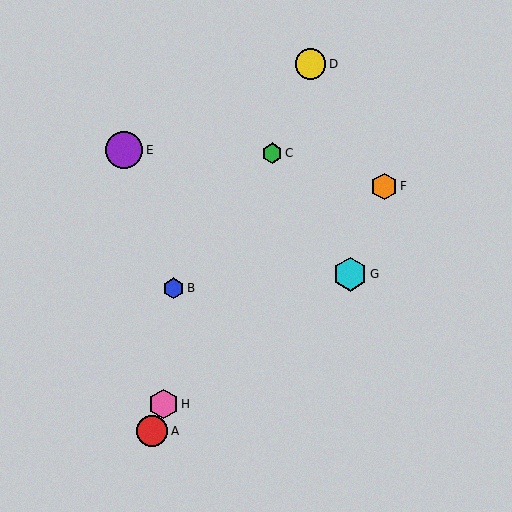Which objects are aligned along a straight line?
Objects A, C, D, H are aligned along a straight line.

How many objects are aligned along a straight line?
4 objects (A, C, D, H) are aligned along a straight line.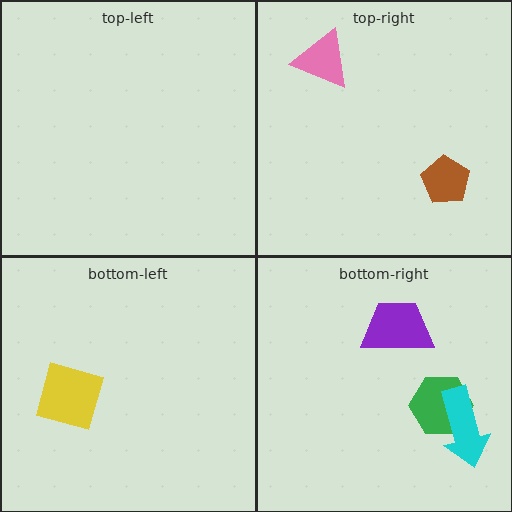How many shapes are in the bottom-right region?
3.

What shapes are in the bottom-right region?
The purple trapezoid, the green hexagon, the cyan arrow.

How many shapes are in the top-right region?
2.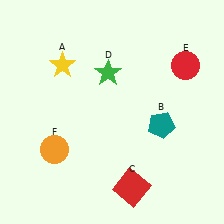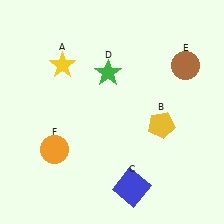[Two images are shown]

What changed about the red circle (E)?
In Image 1, E is red. In Image 2, it changed to brown.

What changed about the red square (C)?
In Image 1, C is red. In Image 2, it changed to blue.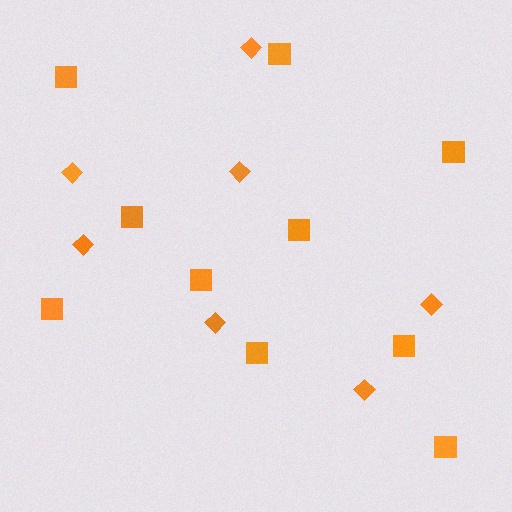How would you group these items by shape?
There are 2 groups: one group of diamonds (7) and one group of squares (10).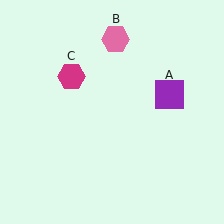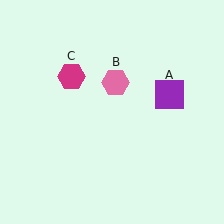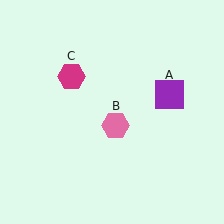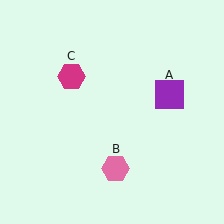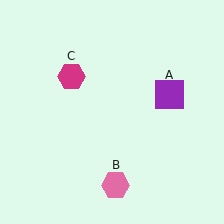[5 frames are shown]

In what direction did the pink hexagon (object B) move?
The pink hexagon (object B) moved down.